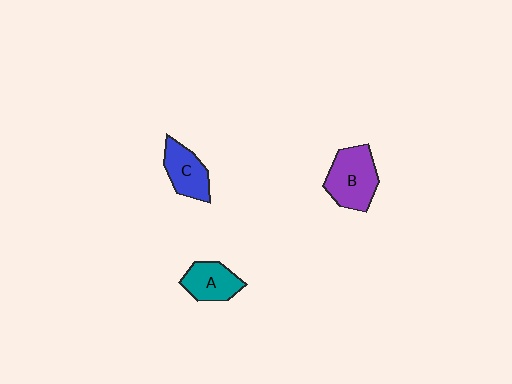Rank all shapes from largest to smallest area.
From largest to smallest: B (purple), C (blue), A (teal).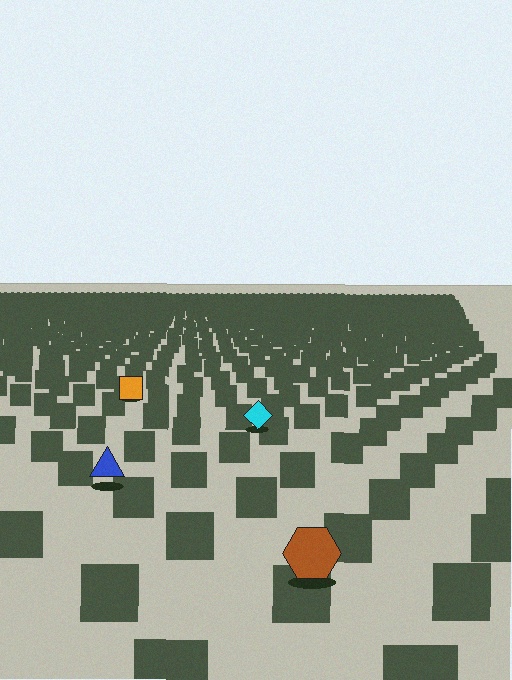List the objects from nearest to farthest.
From nearest to farthest: the brown hexagon, the blue triangle, the cyan diamond, the orange square.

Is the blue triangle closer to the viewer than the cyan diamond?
Yes. The blue triangle is closer — you can tell from the texture gradient: the ground texture is coarser near it.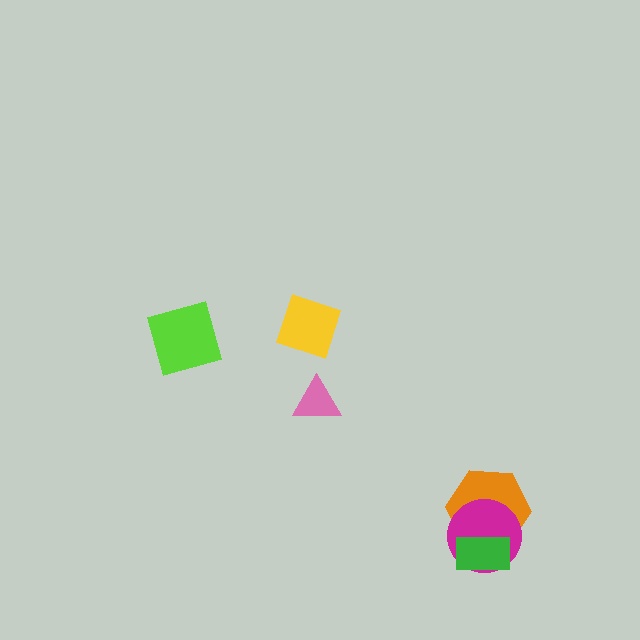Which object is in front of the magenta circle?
The green rectangle is in front of the magenta circle.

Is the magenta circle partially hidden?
Yes, it is partially covered by another shape.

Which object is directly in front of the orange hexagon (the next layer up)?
The magenta circle is directly in front of the orange hexagon.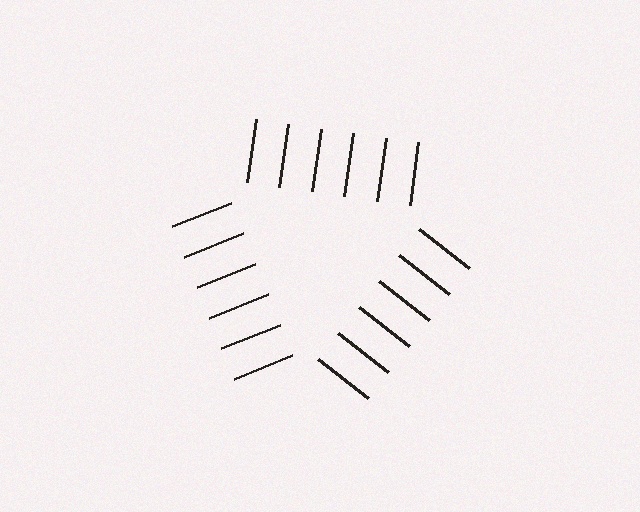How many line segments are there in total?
18 — 6 along each of the 3 edges.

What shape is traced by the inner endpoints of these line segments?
An illusory triangle — the line segments terminate on its edges but no continuous stroke is drawn.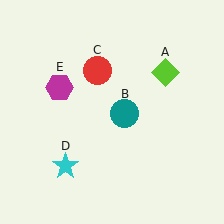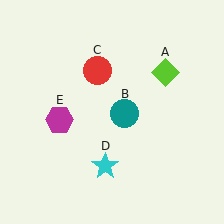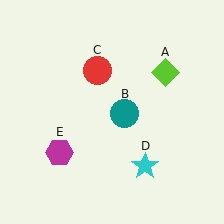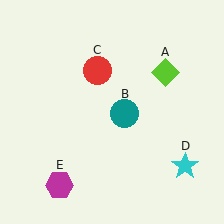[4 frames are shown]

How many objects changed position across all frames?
2 objects changed position: cyan star (object D), magenta hexagon (object E).